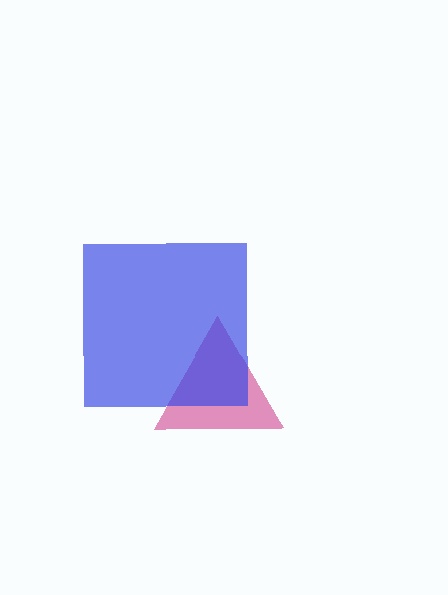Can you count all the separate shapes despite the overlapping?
Yes, there are 2 separate shapes.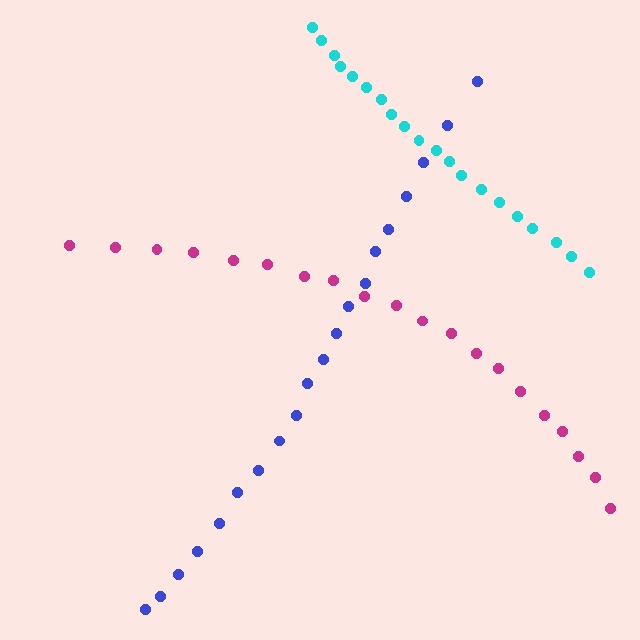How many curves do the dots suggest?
There are 3 distinct paths.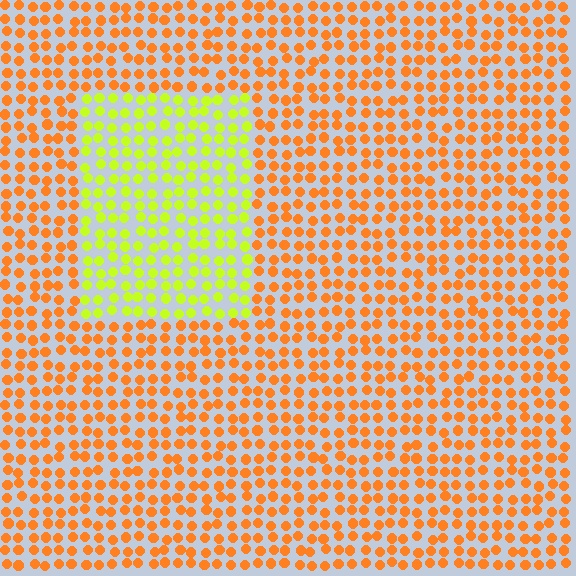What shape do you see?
I see a rectangle.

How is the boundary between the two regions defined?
The boundary is defined purely by a slight shift in hue (about 51 degrees). Spacing, size, and orientation are identical on both sides.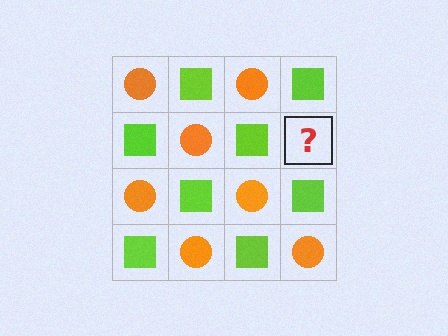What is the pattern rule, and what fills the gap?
The rule is that it alternates orange circle and lime square in a checkerboard pattern. The gap should be filled with an orange circle.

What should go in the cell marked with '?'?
The missing cell should contain an orange circle.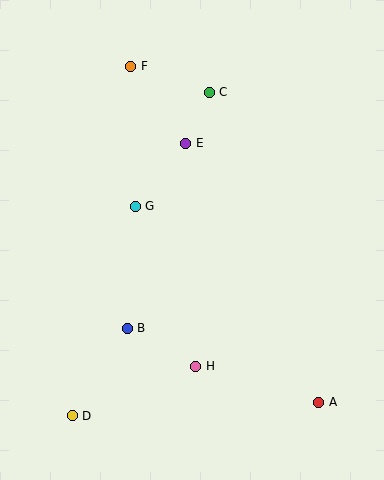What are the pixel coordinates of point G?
Point G is at (135, 206).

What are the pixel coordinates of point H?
Point H is at (196, 366).